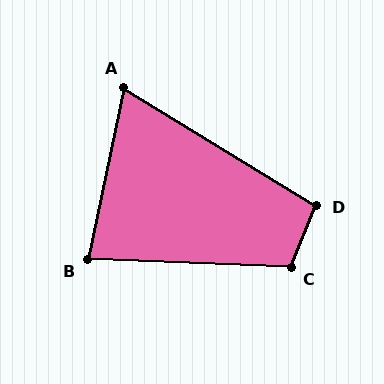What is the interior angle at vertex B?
Approximately 80 degrees (acute).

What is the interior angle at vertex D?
Approximately 100 degrees (obtuse).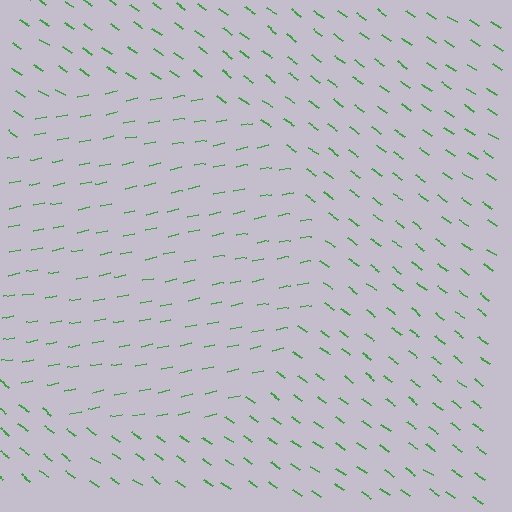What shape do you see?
I see a circle.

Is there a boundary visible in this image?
Yes, there is a texture boundary formed by a change in line orientation.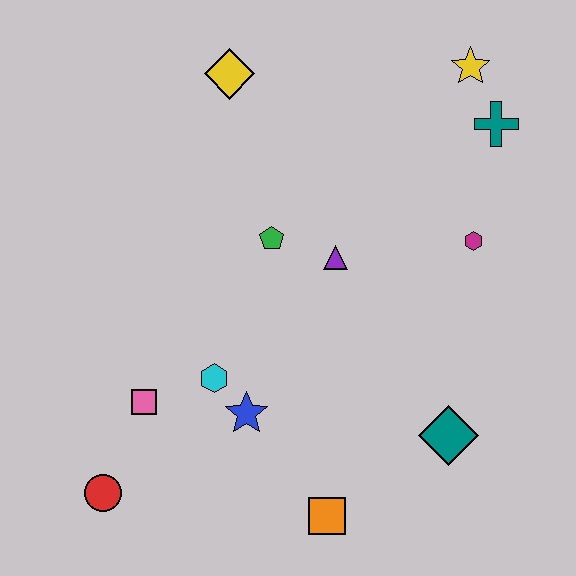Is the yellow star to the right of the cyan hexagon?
Yes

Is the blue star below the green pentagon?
Yes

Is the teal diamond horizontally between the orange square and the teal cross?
Yes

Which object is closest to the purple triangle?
The green pentagon is closest to the purple triangle.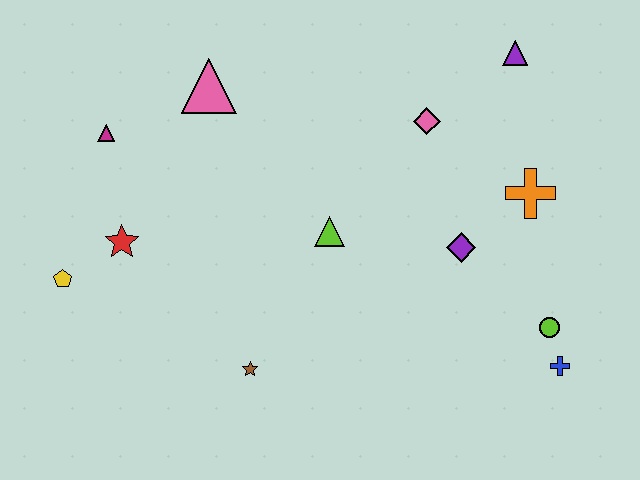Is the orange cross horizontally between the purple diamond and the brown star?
No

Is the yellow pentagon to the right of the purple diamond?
No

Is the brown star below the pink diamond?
Yes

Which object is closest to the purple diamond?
The orange cross is closest to the purple diamond.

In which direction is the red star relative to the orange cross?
The red star is to the left of the orange cross.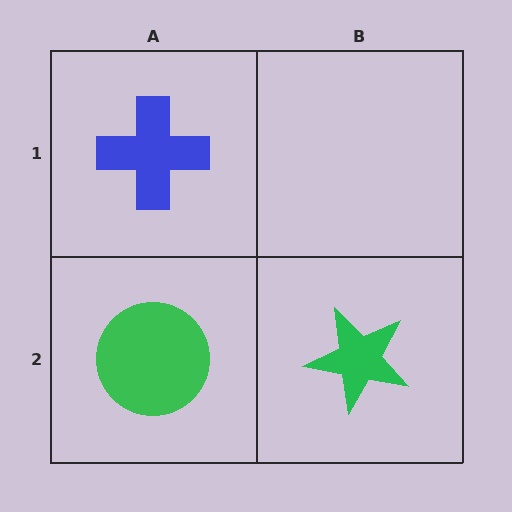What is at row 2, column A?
A green circle.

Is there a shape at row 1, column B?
No, that cell is empty.